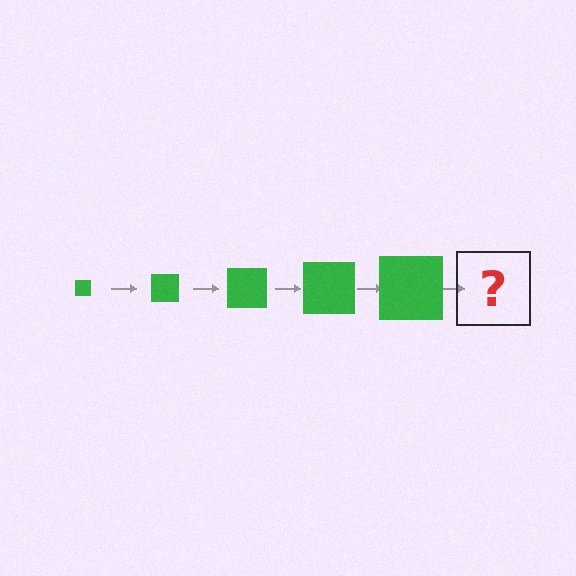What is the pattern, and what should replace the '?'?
The pattern is that the square gets progressively larger each step. The '?' should be a green square, larger than the previous one.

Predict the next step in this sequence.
The next step is a green square, larger than the previous one.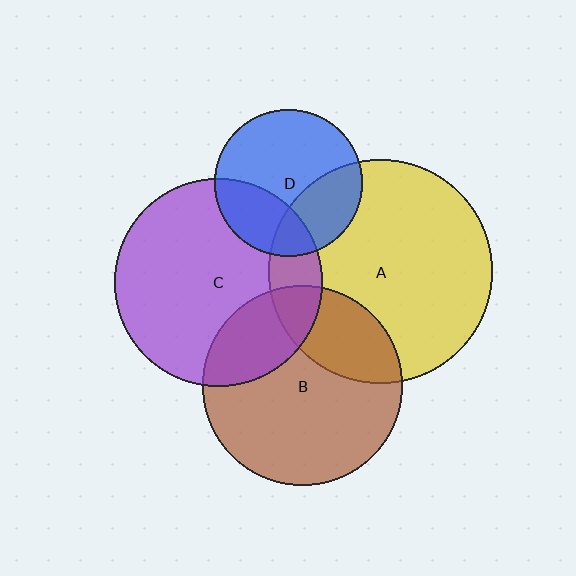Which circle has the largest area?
Circle A (yellow).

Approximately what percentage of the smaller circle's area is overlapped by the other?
Approximately 15%.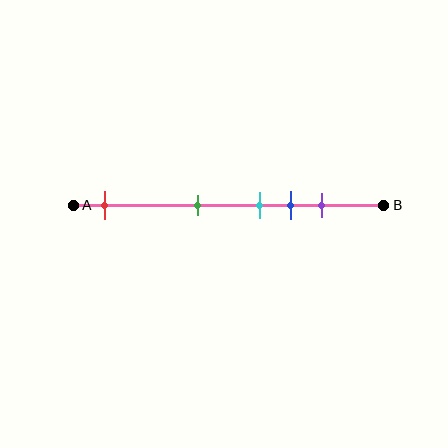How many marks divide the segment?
There are 5 marks dividing the segment.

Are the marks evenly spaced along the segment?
No, the marks are not evenly spaced.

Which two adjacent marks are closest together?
The cyan and blue marks are the closest adjacent pair.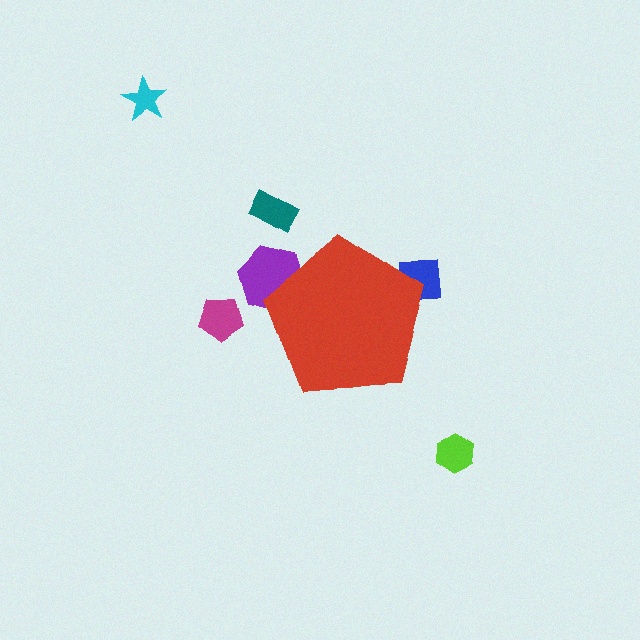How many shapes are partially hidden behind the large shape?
2 shapes are partially hidden.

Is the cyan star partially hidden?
No, the cyan star is fully visible.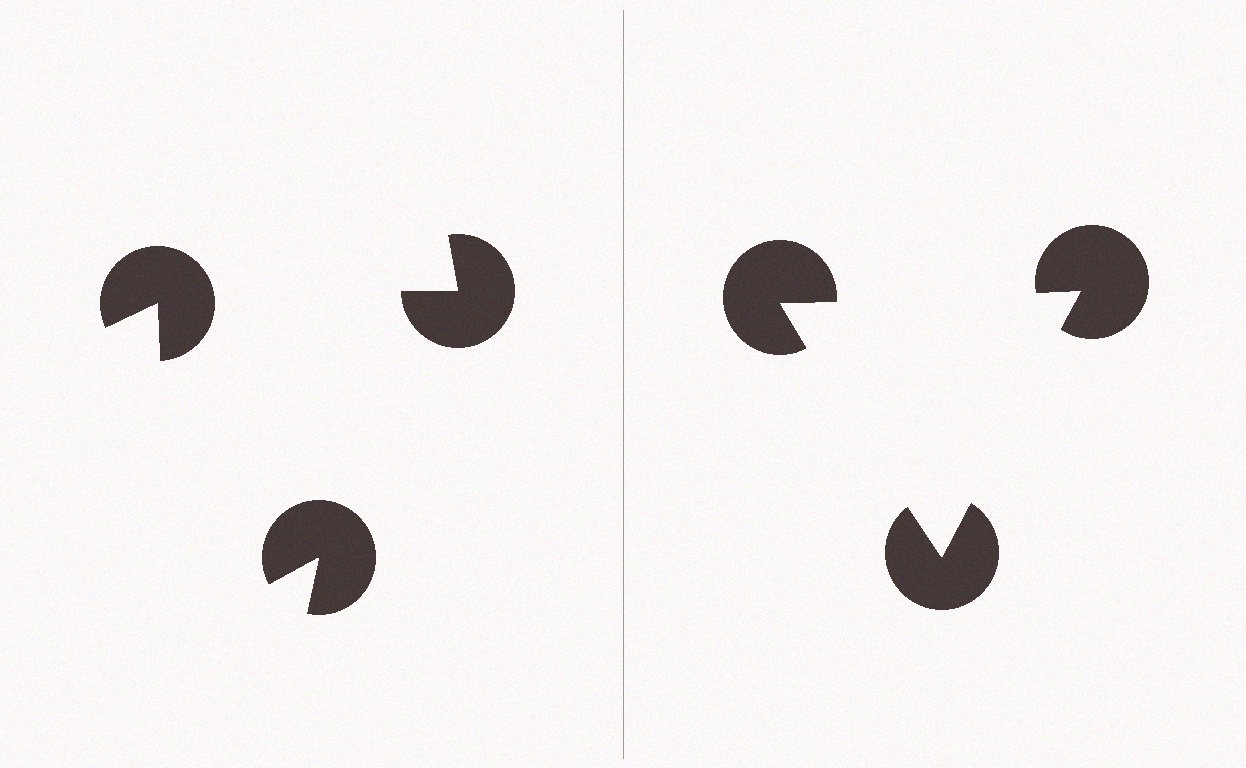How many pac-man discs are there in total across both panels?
6 — 3 on each side.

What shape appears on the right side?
An illusory triangle.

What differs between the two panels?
The pac-man discs are positioned identically on both sides; only the wedge orientations differ. On the right they align to a triangle; on the left they are misaligned.